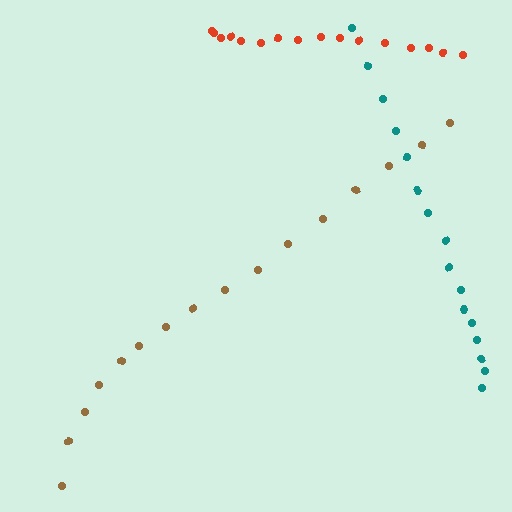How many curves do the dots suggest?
There are 3 distinct paths.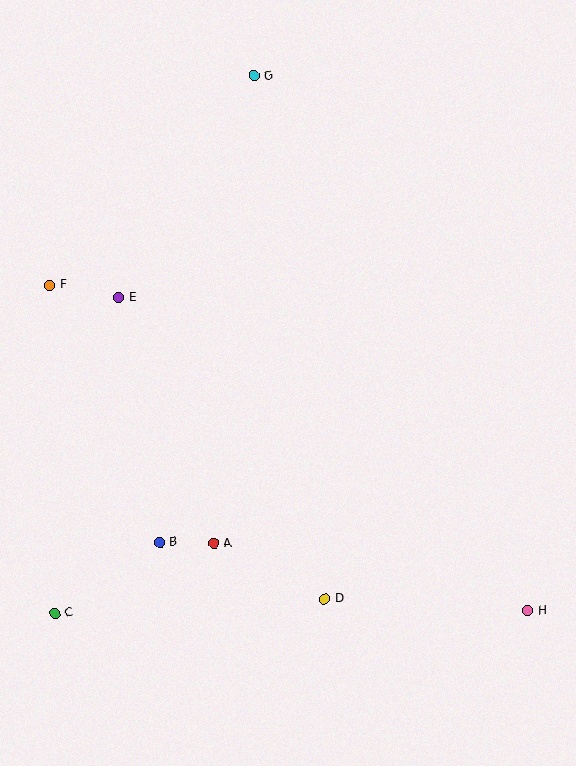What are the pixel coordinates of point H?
Point H is at (528, 611).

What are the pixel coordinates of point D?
Point D is at (325, 599).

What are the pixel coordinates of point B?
Point B is at (159, 542).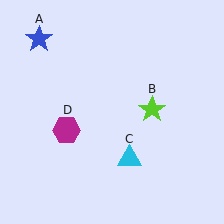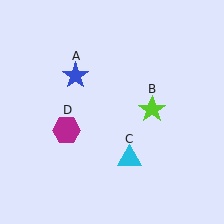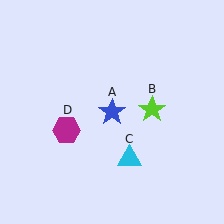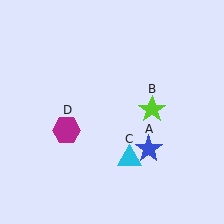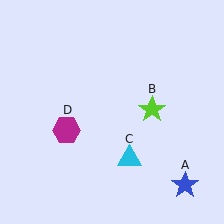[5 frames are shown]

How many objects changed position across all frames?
1 object changed position: blue star (object A).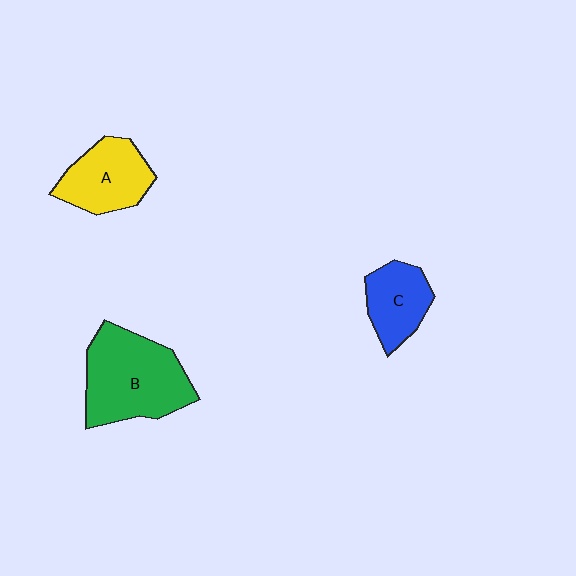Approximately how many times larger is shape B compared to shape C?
Approximately 1.9 times.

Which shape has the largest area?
Shape B (green).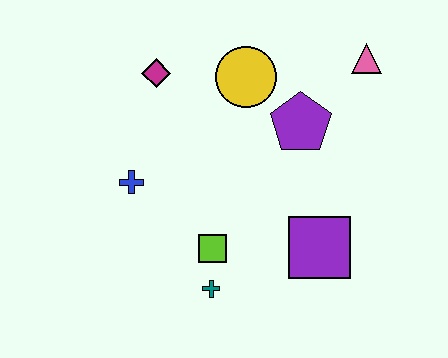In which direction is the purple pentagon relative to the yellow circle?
The purple pentagon is to the right of the yellow circle.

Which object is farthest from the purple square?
The magenta diamond is farthest from the purple square.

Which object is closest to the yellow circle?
The purple pentagon is closest to the yellow circle.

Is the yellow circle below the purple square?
No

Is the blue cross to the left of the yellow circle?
Yes